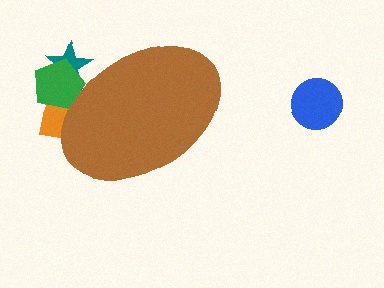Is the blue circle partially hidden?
No, the blue circle is fully visible.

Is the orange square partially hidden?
Yes, the orange square is partially hidden behind the brown ellipse.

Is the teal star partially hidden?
Yes, the teal star is partially hidden behind the brown ellipse.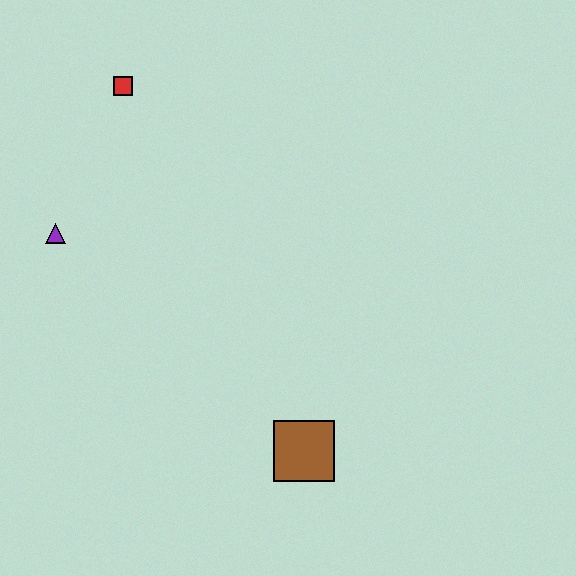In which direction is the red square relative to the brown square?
The red square is above the brown square.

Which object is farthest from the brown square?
The red square is farthest from the brown square.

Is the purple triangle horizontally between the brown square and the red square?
No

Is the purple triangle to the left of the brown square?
Yes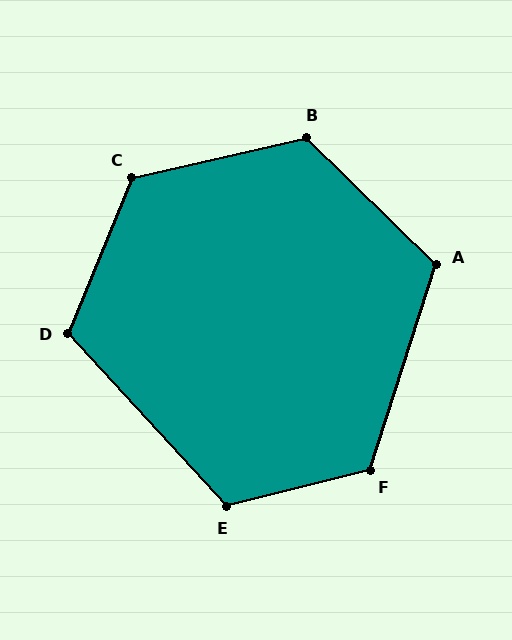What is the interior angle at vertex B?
Approximately 123 degrees (obtuse).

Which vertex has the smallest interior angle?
D, at approximately 115 degrees.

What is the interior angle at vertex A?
Approximately 116 degrees (obtuse).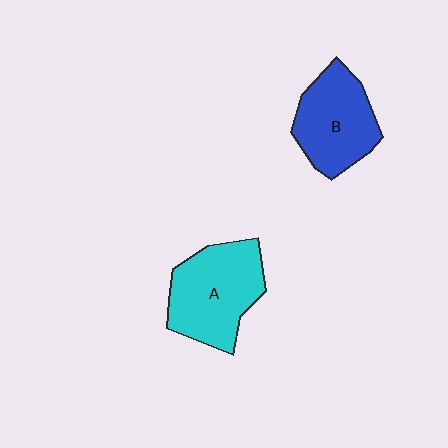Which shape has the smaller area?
Shape B (blue).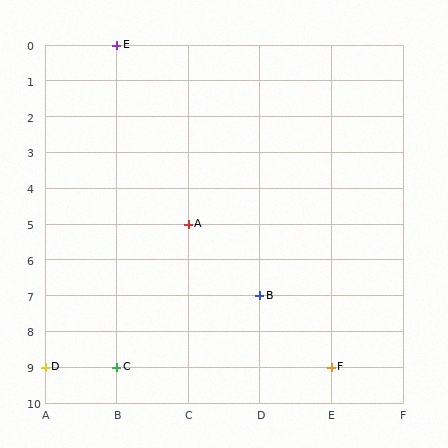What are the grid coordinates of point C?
Point C is at grid coordinates (B, 9).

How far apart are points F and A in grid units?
Points F and A are 2 columns and 4 rows apart (about 4.5 grid units diagonally).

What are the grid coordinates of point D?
Point D is at grid coordinates (A, 9).